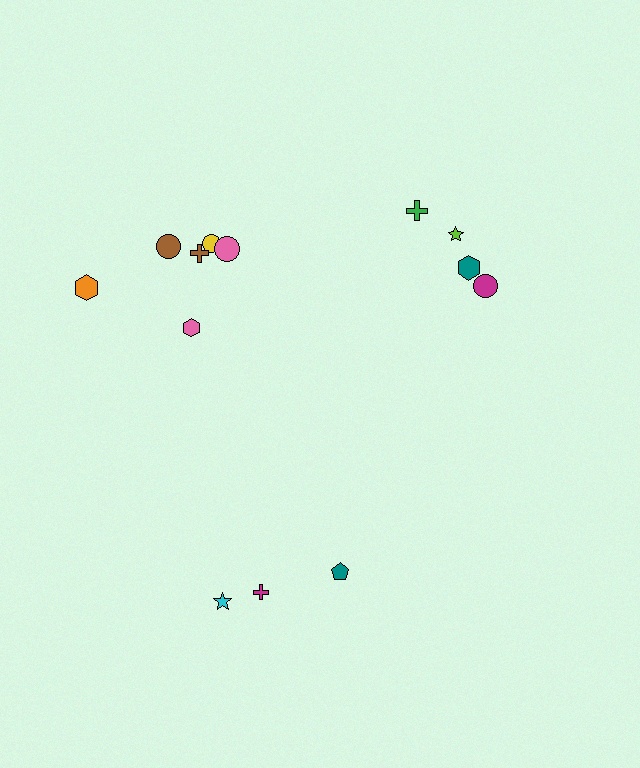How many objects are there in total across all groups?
There are 13 objects.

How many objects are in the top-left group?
There are 6 objects.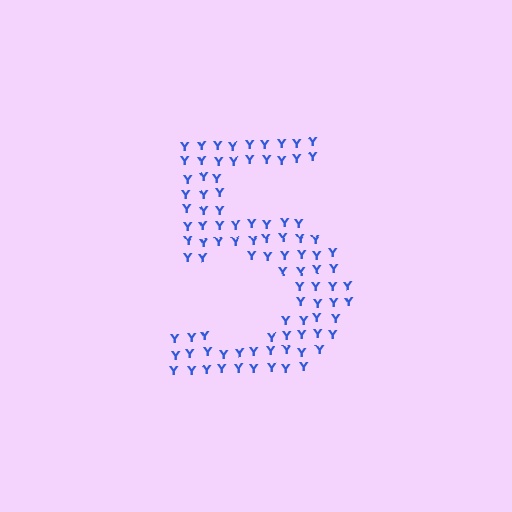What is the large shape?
The large shape is the digit 5.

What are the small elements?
The small elements are letter Y's.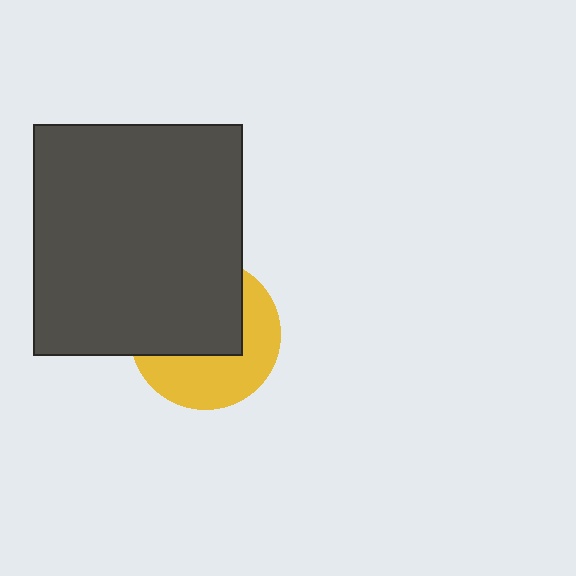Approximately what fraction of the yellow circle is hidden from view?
Roughly 54% of the yellow circle is hidden behind the dark gray rectangle.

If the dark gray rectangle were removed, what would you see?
You would see the complete yellow circle.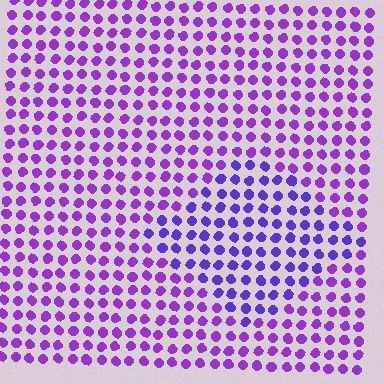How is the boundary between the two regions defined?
The boundary is defined purely by a slight shift in hue (about 25 degrees). Spacing, size, and orientation are identical on both sides.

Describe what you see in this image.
The image is filled with small purple elements in a uniform arrangement. A diamond-shaped region is visible where the elements are tinted to a slightly different hue, forming a subtle color boundary.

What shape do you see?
I see a diamond.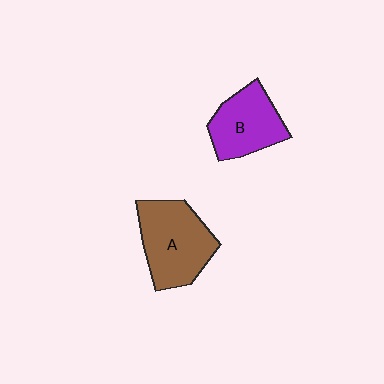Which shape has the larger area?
Shape A (brown).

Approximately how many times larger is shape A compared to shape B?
Approximately 1.3 times.